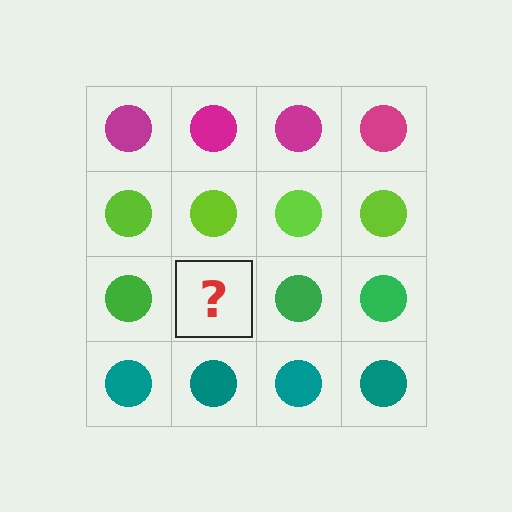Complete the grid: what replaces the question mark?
The question mark should be replaced with a green circle.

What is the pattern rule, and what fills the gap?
The rule is that each row has a consistent color. The gap should be filled with a green circle.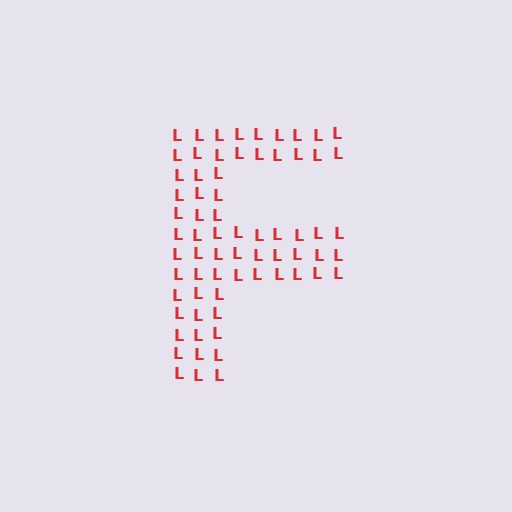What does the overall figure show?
The overall figure shows the letter F.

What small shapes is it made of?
It is made of small letter L's.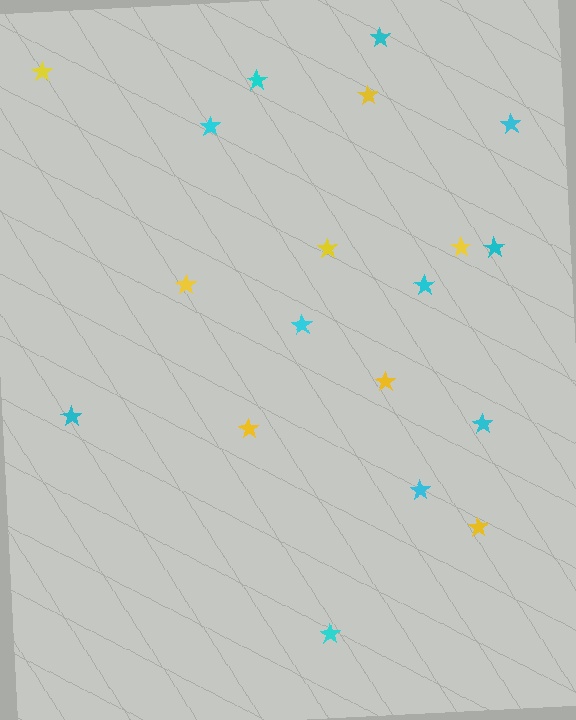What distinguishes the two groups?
There are 2 groups: one group of yellow stars (8) and one group of cyan stars (11).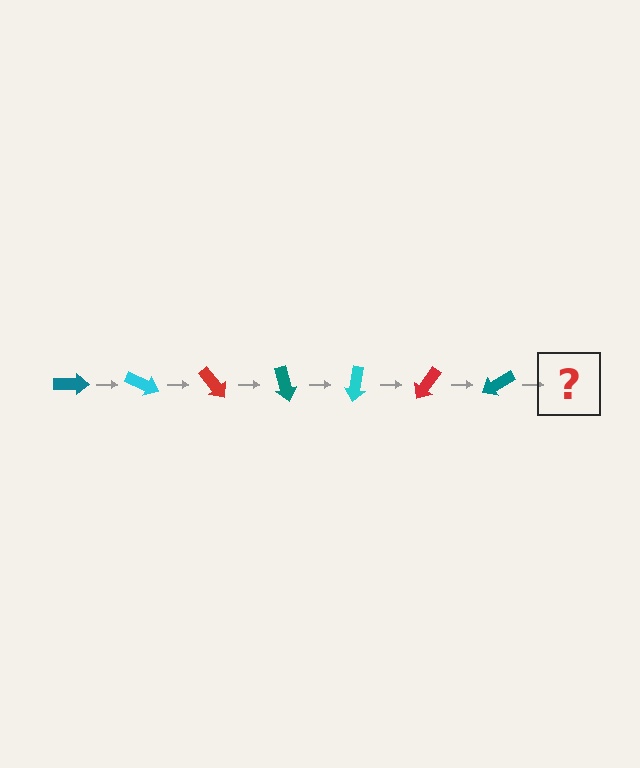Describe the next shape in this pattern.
It should be a cyan arrow, rotated 175 degrees from the start.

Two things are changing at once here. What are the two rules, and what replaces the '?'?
The two rules are that it rotates 25 degrees each step and the color cycles through teal, cyan, and red. The '?' should be a cyan arrow, rotated 175 degrees from the start.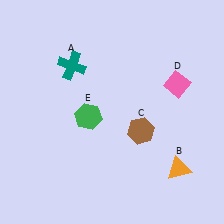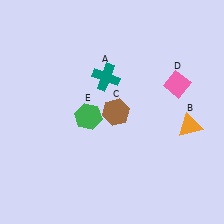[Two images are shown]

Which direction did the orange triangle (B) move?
The orange triangle (B) moved up.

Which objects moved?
The objects that moved are: the teal cross (A), the orange triangle (B), the brown hexagon (C).